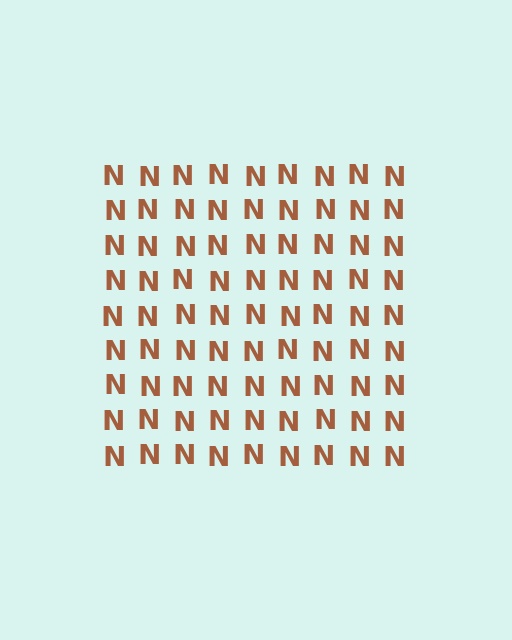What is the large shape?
The large shape is a square.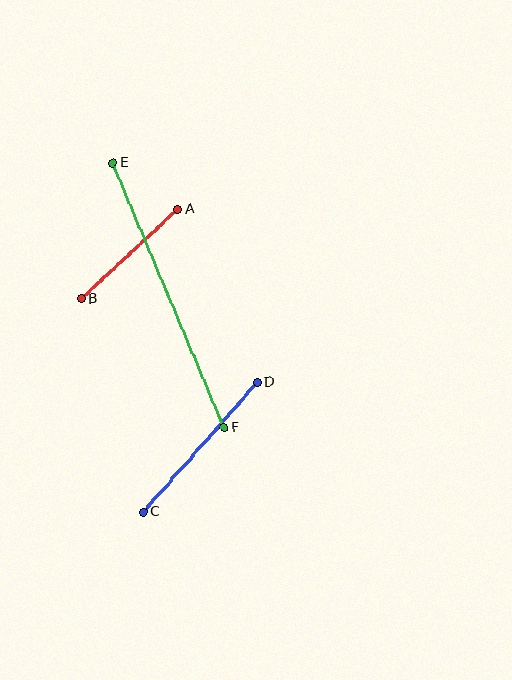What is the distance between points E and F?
The distance is approximately 287 pixels.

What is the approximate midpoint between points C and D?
The midpoint is at approximately (200, 447) pixels.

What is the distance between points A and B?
The distance is approximately 132 pixels.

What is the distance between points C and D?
The distance is approximately 172 pixels.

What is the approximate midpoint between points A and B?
The midpoint is at approximately (129, 254) pixels.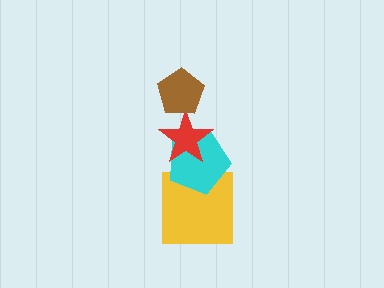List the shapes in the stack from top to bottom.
From top to bottom: the brown pentagon, the red star, the cyan pentagon, the yellow square.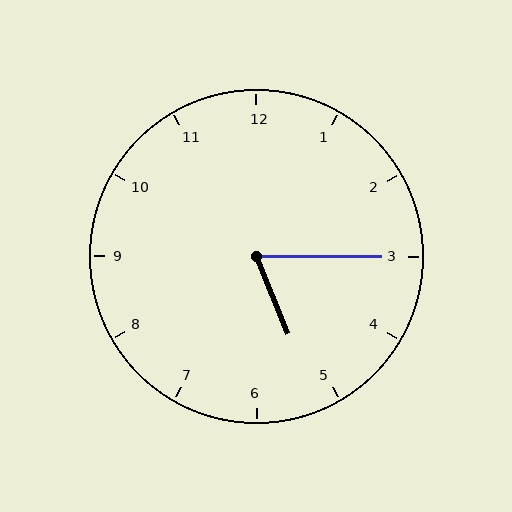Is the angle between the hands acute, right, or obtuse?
It is acute.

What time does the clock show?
5:15.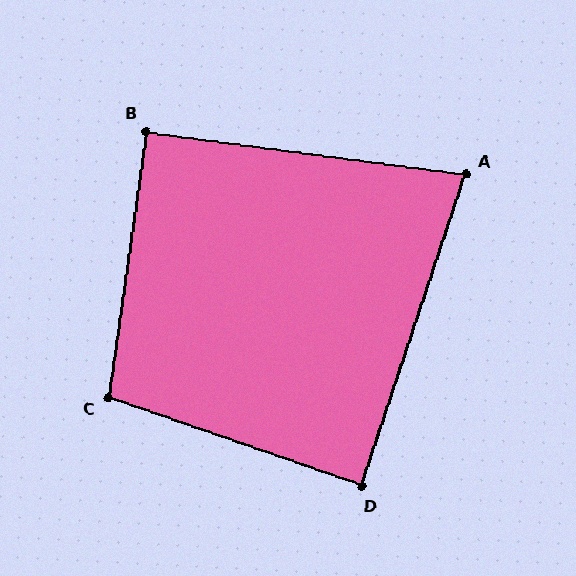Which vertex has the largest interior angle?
C, at approximately 101 degrees.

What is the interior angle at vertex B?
Approximately 91 degrees (approximately right).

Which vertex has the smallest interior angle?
A, at approximately 79 degrees.